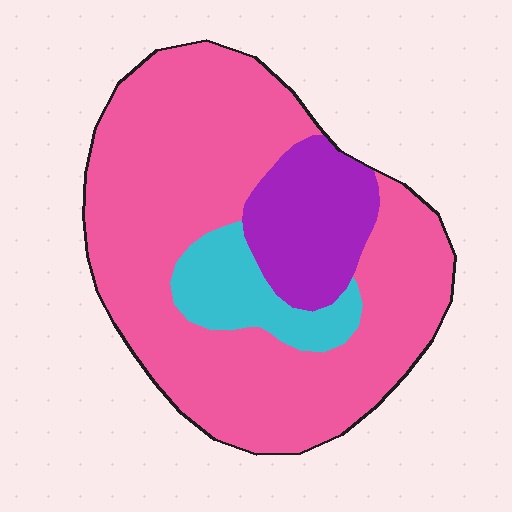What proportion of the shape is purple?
Purple covers roughly 15% of the shape.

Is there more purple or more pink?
Pink.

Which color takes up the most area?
Pink, at roughly 75%.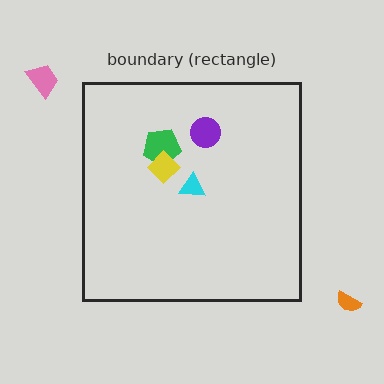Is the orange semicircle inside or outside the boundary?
Outside.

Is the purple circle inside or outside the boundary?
Inside.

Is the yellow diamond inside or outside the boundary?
Inside.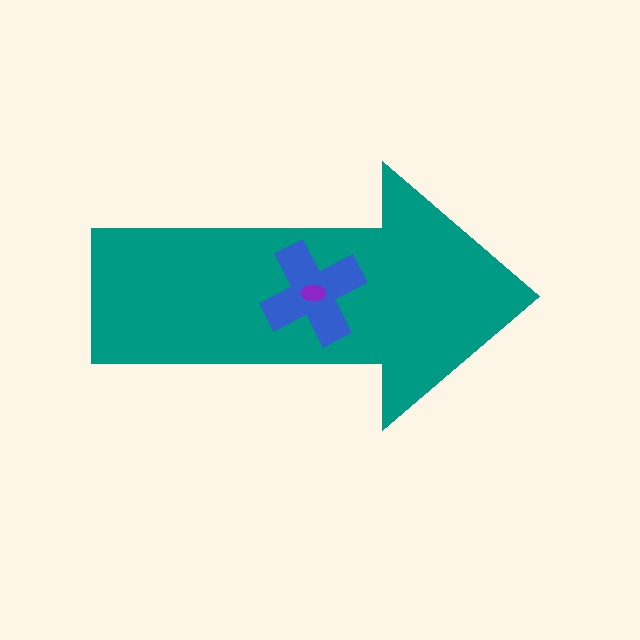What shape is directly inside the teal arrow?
The blue cross.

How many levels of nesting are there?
3.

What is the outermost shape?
The teal arrow.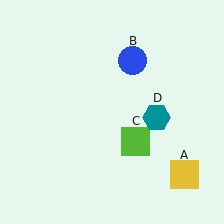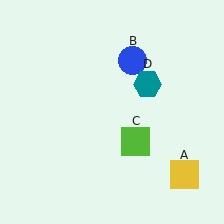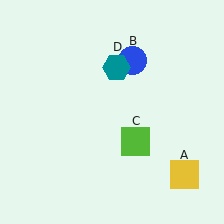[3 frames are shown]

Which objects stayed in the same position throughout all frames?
Yellow square (object A) and blue circle (object B) and lime square (object C) remained stationary.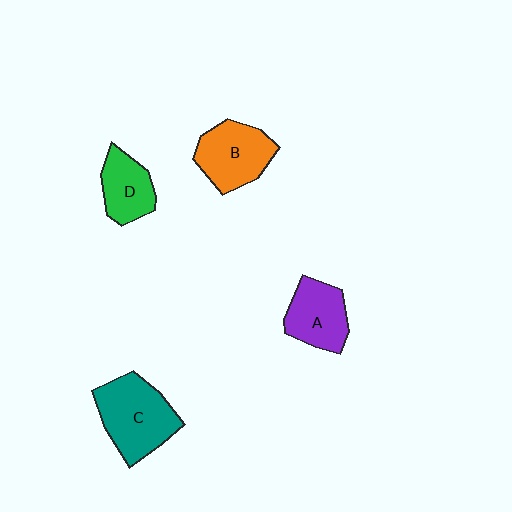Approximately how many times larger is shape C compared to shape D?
Approximately 1.6 times.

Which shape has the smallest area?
Shape D (green).